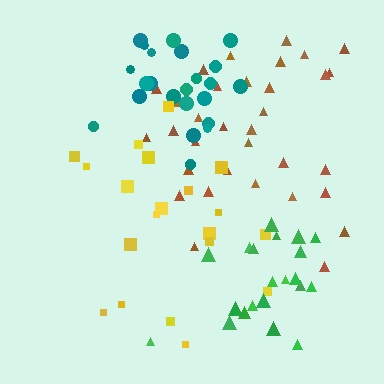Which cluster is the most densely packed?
Teal.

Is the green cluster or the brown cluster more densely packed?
Green.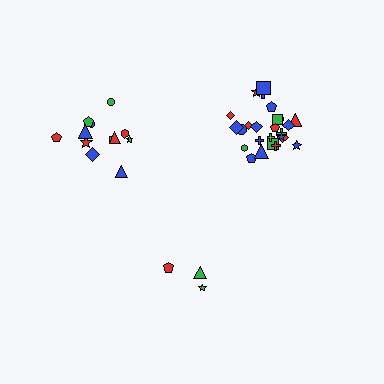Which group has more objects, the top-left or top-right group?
The top-right group.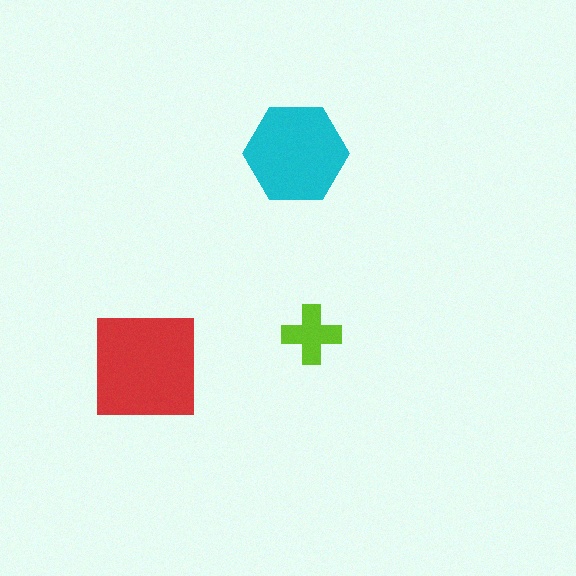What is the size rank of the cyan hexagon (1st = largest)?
2nd.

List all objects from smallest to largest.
The lime cross, the cyan hexagon, the red square.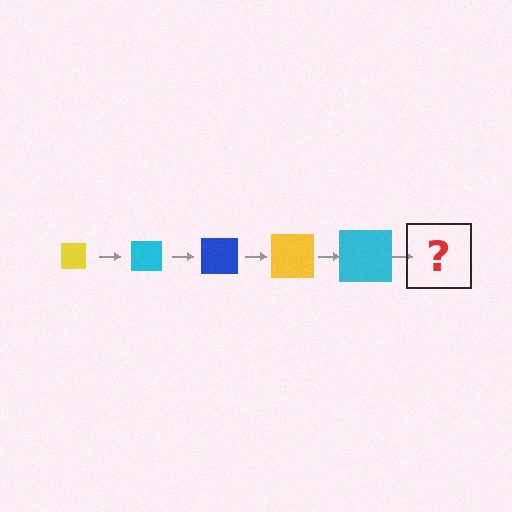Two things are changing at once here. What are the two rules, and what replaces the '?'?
The two rules are that the square grows larger each step and the color cycles through yellow, cyan, and blue. The '?' should be a blue square, larger than the previous one.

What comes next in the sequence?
The next element should be a blue square, larger than the previous one.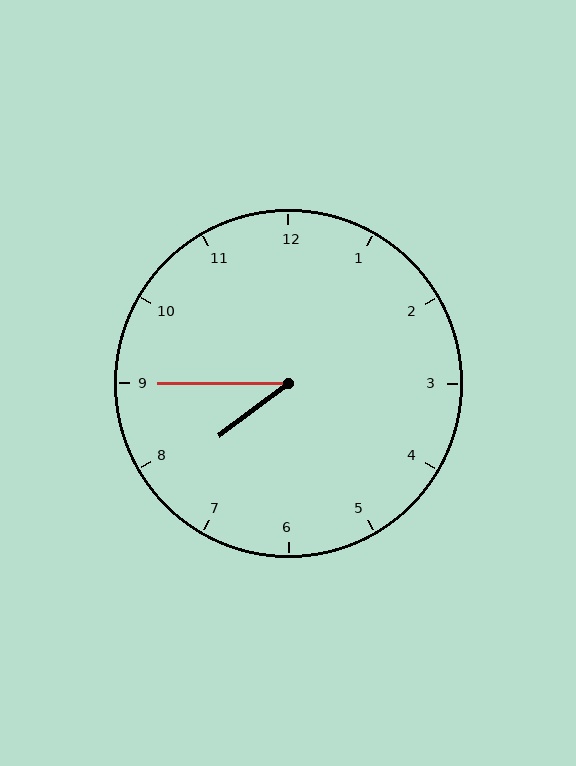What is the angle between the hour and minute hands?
Approximately 38 degrees.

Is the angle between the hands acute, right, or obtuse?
It is acute.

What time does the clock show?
7:45.